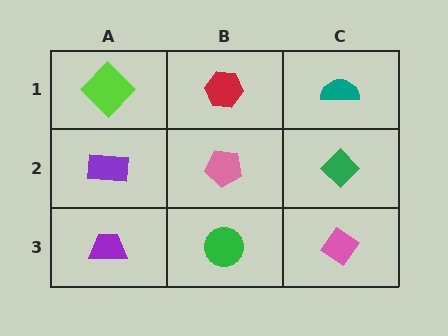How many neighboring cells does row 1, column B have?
3.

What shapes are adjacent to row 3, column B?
A pink pentagon (row 2, column B), a purple trapezoid (row 3, column A), a pink diamond (row 3, column C).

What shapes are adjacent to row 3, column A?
A purple rectangle (row 2, column A), a green circle (row 3, column B).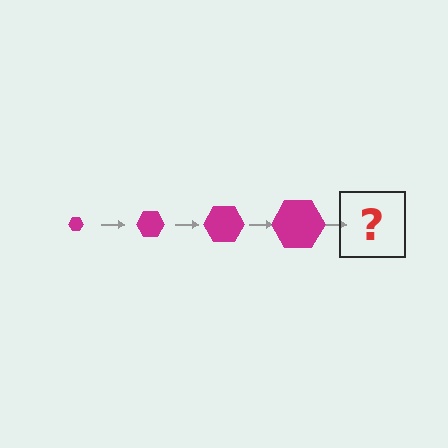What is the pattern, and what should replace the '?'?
The pattern is that the hexagon gets progressively larger each step. The '?' should be a magenta hexagon, larger than the previous one.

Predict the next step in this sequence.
The next step is a magenta hexagon, larger than the previous one.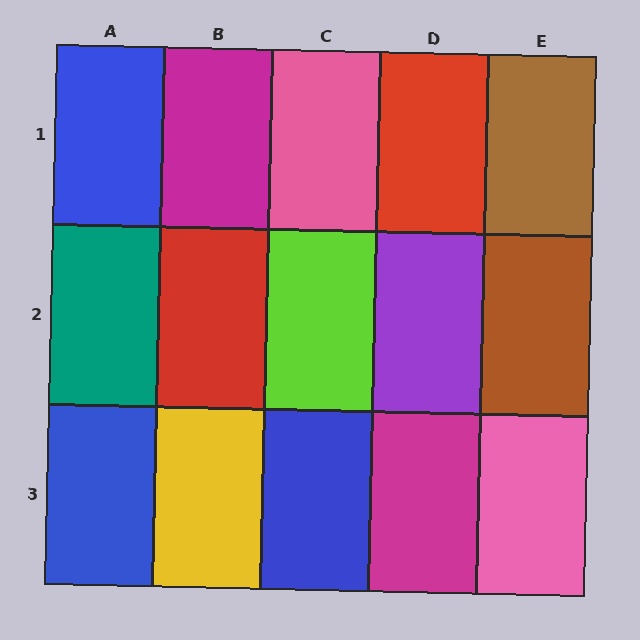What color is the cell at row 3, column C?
Blue.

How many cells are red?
2 cells are red.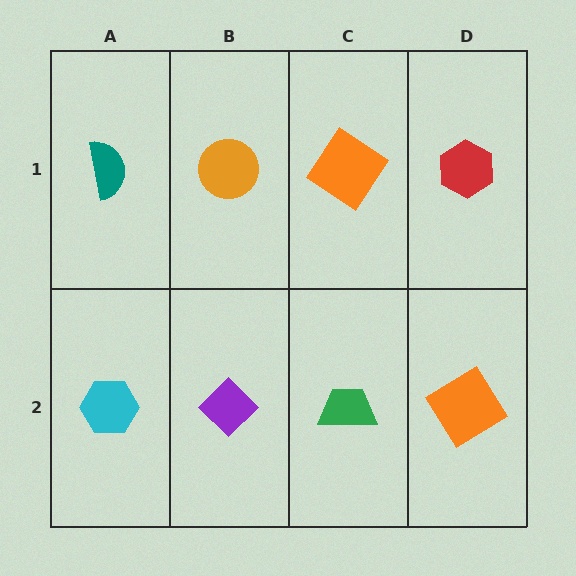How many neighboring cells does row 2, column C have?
3.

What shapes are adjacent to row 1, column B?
A purple diamond (row 2, column B), a teal semicircle (row 1, column A), an orange diamond (row 1, column C).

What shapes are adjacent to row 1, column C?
A green trapezoid (row 2, column C), an orange circle (row 1, column B), a red hexagon (row 1, column D).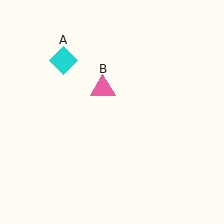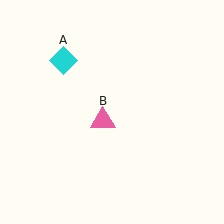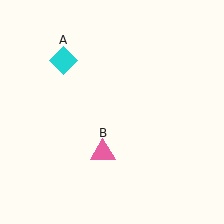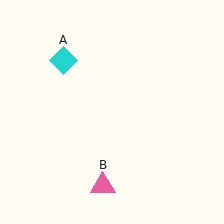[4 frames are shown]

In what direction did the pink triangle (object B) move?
The pink triangle (object B) moved down.